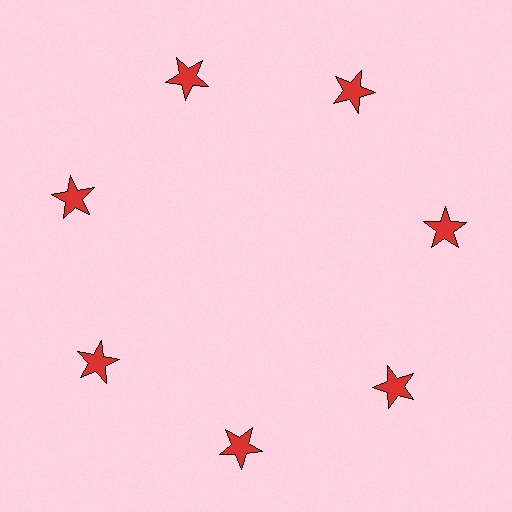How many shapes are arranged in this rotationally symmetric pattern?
There are 7 shapes, arranged in 7 groups of 1.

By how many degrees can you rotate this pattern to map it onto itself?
The pattern maps onto itself every 51 degrees of rotation.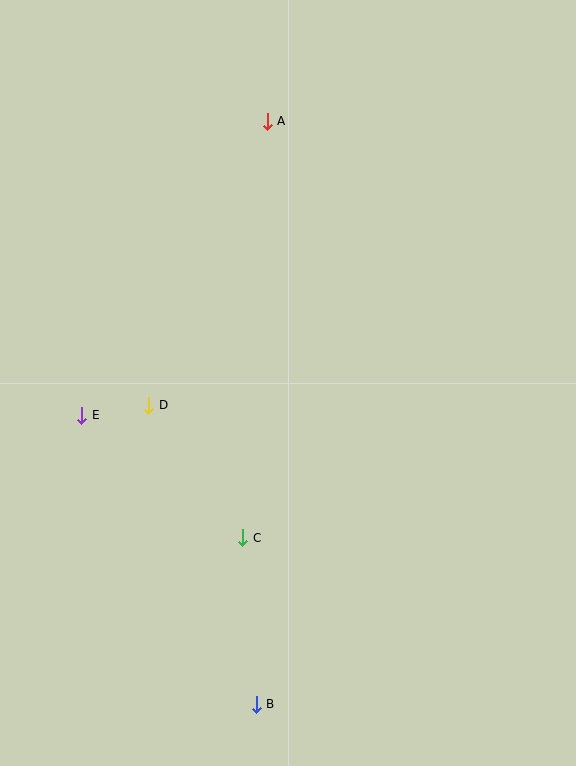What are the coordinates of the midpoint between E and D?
The midpoint between E and D is at (115, 410).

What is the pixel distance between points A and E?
The distance between A and E is 348 pixels.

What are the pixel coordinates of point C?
Point C is at (243, 538).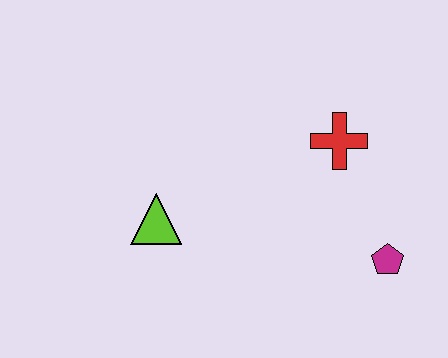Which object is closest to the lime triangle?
The red cross is closest to the lime triangle.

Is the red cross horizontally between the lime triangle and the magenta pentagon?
Yes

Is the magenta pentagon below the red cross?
Yes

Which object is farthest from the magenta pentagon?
The lime triangle is farthest from the magenta pentagon.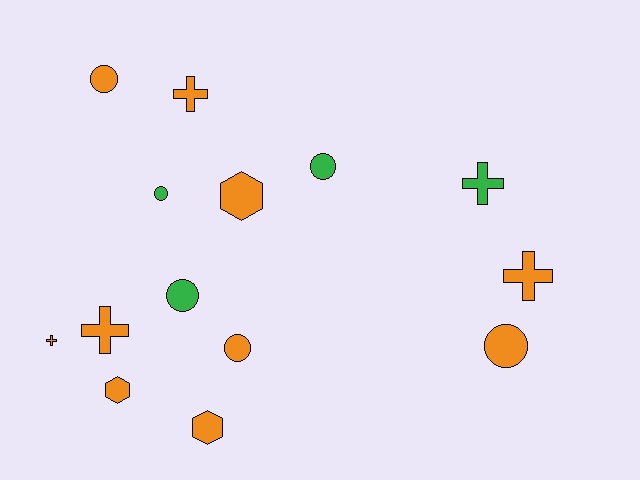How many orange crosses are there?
There are 4 orange crosses.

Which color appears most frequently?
Orange, with 10 objects.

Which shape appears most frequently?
Circle, with 6 objects.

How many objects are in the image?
There are 14 objects.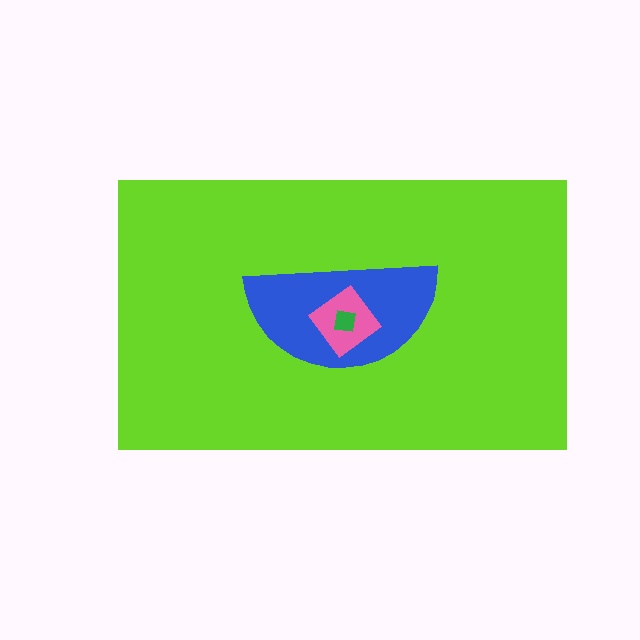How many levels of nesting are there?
4.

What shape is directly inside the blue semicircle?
The pink diamond.